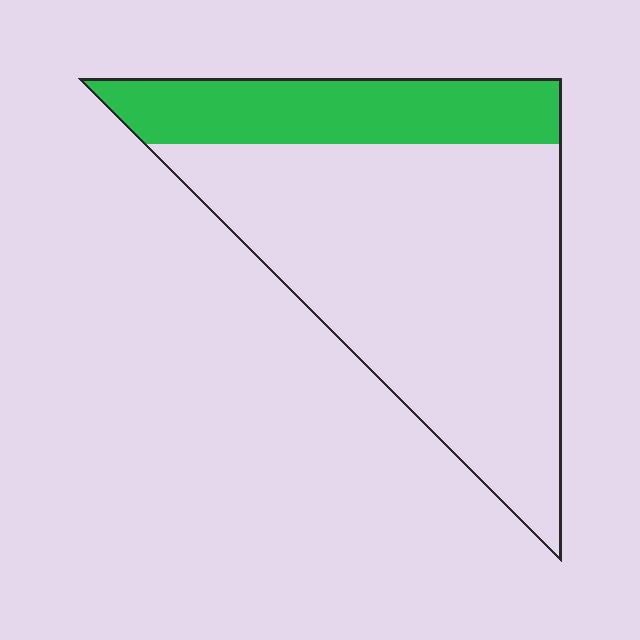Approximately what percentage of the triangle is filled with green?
Approximately 25%.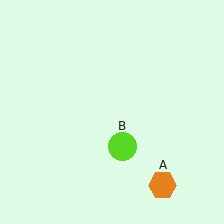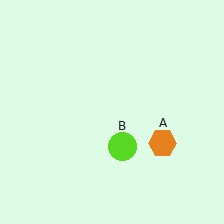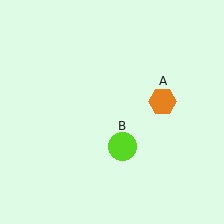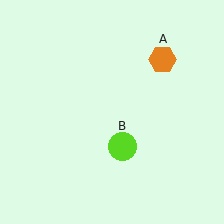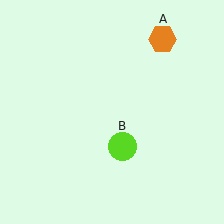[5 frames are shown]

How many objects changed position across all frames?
1 object changed position: orange hexagon (object A).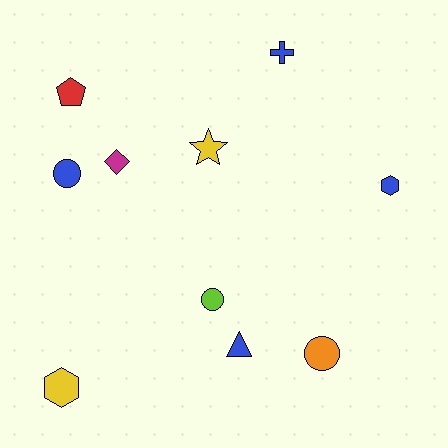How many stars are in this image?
There is 1 star.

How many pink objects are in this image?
There are no pink objects.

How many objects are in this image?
There are 10 objects.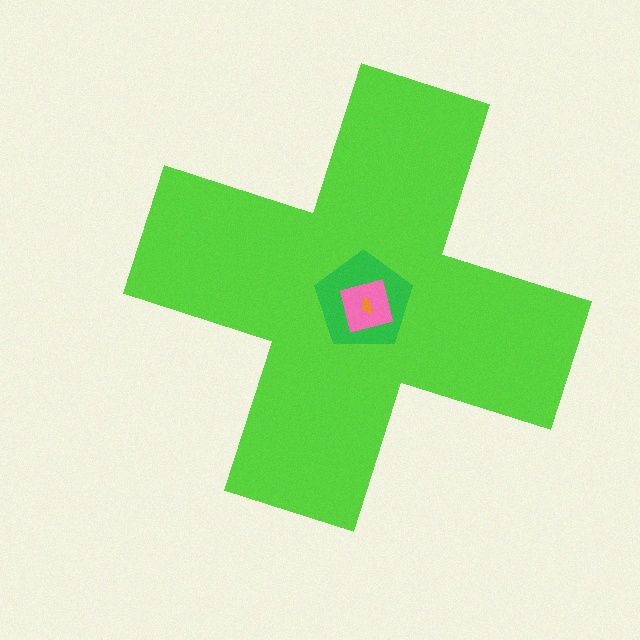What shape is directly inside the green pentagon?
The pink square.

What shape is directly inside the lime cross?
The green pentagon.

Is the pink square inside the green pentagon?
Yes.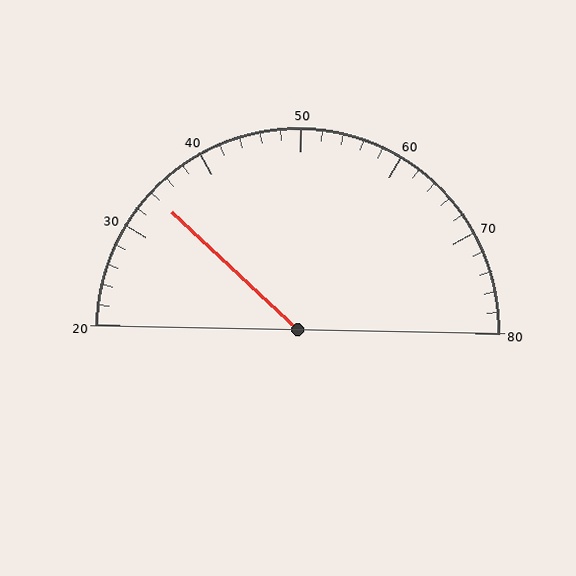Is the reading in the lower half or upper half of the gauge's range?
The reading is in the lower half of the range (20 to 80).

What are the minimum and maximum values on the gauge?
The gauge ranges from 20 to 80.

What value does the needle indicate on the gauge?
The needle indicates approximately 34.